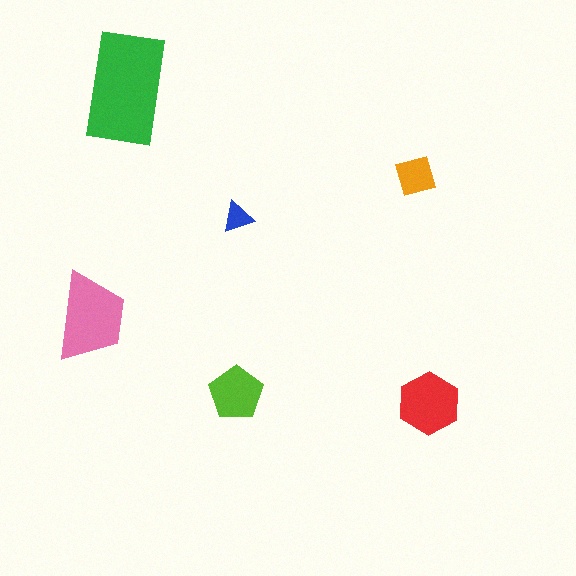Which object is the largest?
The green rectangle.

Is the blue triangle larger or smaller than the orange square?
Smaller.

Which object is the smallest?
The blue triangle.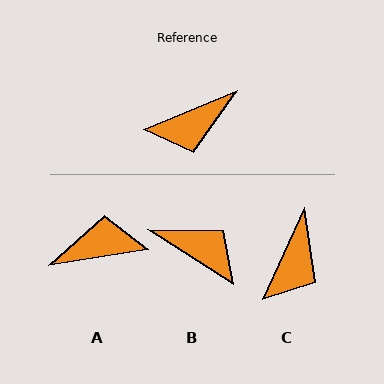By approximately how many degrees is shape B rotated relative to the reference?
Approximately 125 degrees counter-clockwise.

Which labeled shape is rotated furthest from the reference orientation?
A, about 167 degrees away.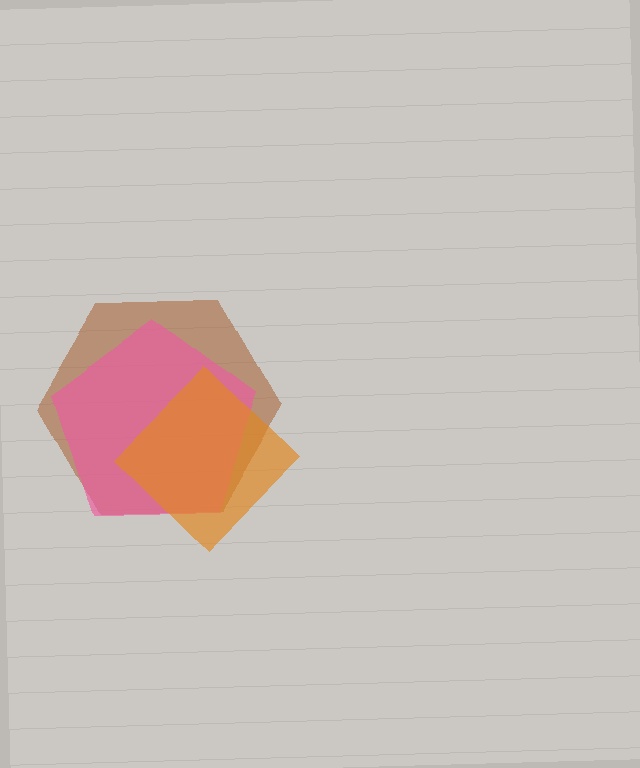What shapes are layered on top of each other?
The layered shapes are: a brown hexagon, a pink pentagon, an orange diamond.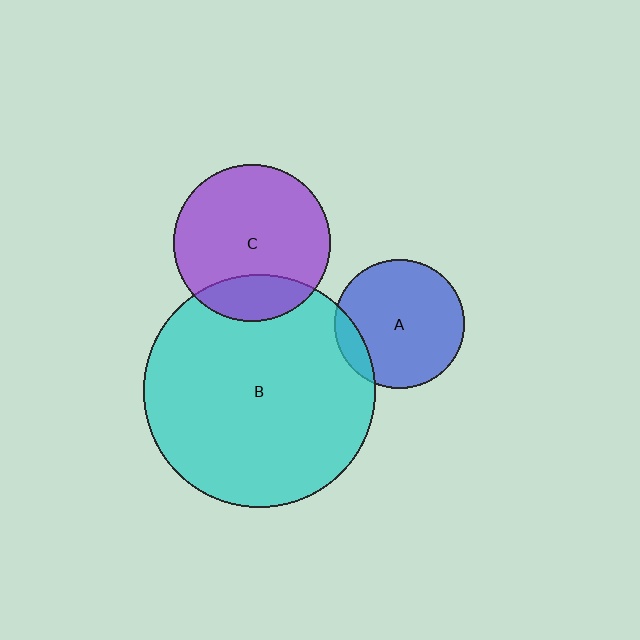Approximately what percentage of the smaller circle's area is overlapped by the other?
Approximately 20%.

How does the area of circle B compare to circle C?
Approximately 2.2 times.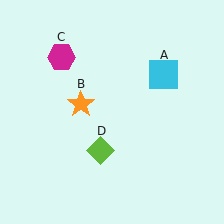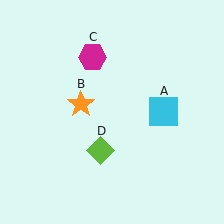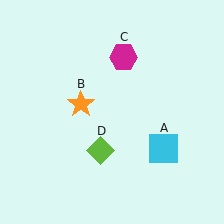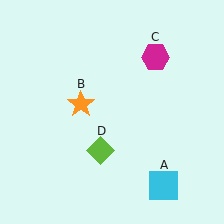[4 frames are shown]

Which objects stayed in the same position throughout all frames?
Orange star (object B) and lime diamond (object D) remained stationary.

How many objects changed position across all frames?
2 objects changed position: cyan square (object A), magenta hexagon (object C).